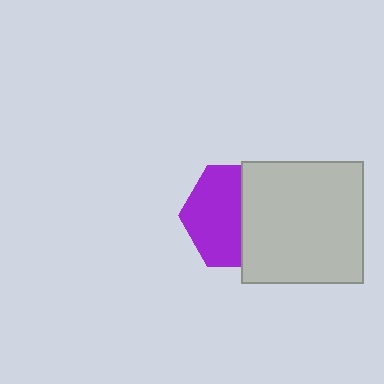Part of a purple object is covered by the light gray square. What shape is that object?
It is a hexagon.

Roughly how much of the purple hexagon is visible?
About half of it is visible (roughly 56%).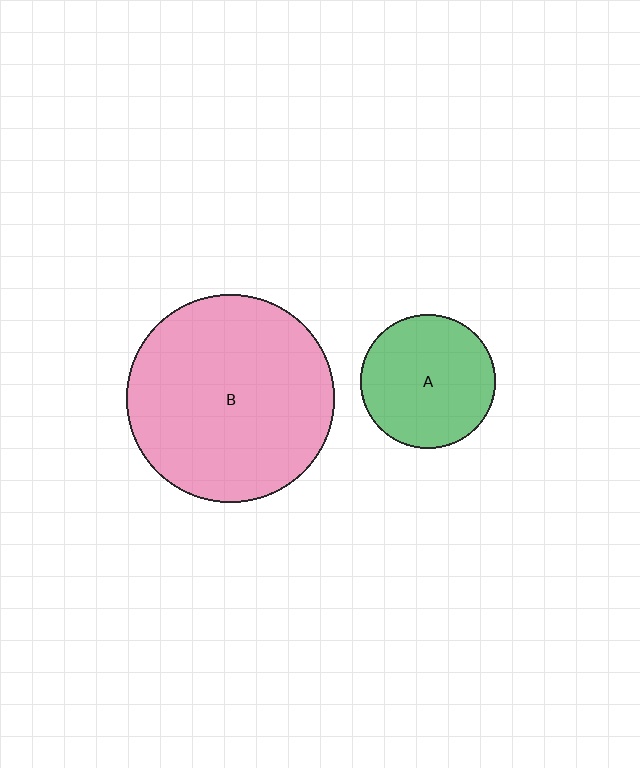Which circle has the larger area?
Circle B (pink).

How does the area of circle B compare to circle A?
Approximately 2.4 times.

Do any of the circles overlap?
No, none of the circles overlap.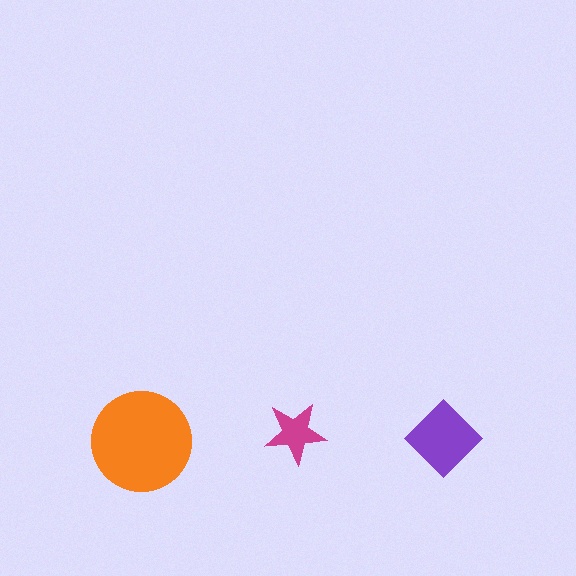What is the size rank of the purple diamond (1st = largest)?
2nd.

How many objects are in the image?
There are 3 objects in the image.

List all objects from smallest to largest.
The magenta star, the purple diamond, the orange circle.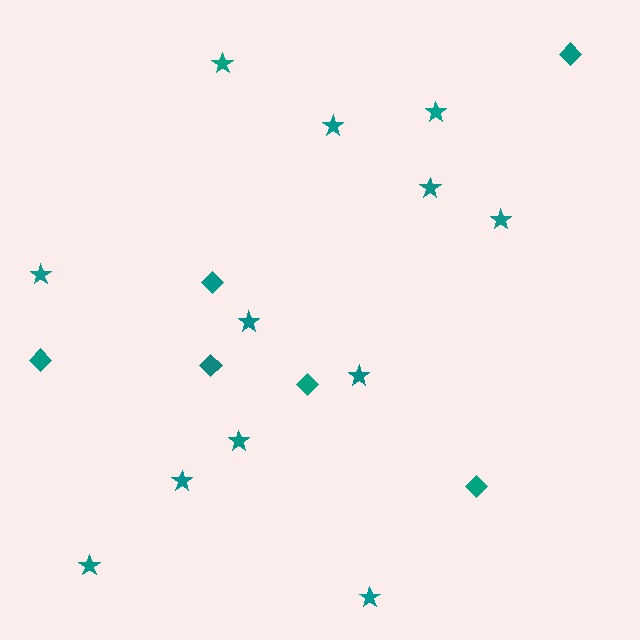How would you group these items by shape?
There are 2 groups: one group of diamonds (6) and one group of stars (12).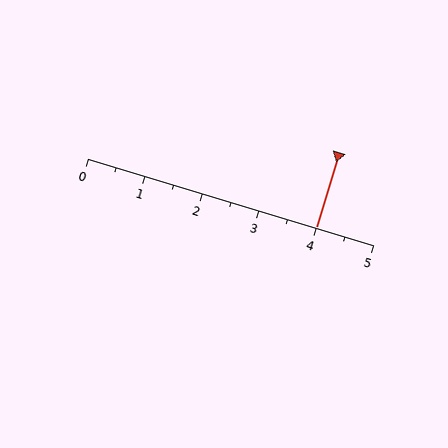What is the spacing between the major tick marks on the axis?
The major ticks are spaced 1 apart.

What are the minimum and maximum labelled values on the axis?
The axis runs from 0 to 5.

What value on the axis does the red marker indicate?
The marker indicates approximately 4.